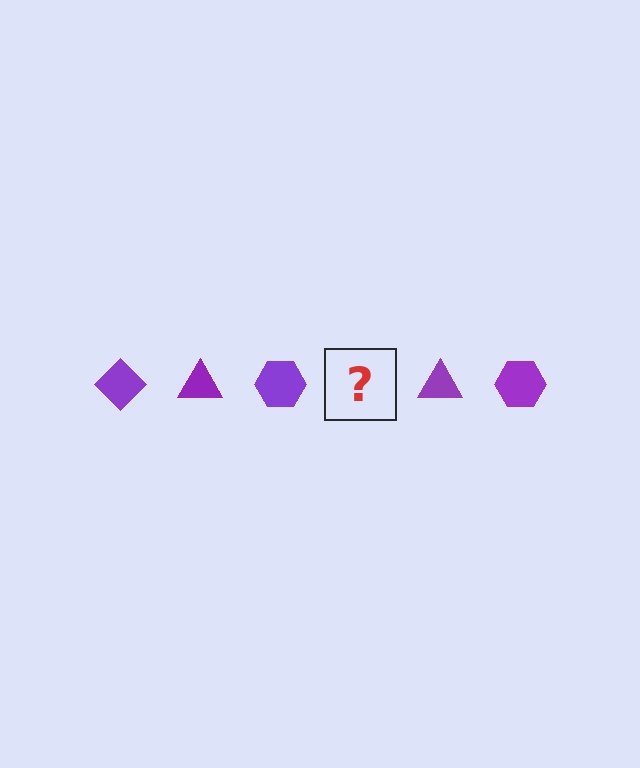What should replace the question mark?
The question mark should be replaced with a purple diamond.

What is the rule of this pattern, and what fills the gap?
The rule is that the pattern cycles through diamond, triangle, hexagon shapes in purple. The gap should be filled with a purple diamond.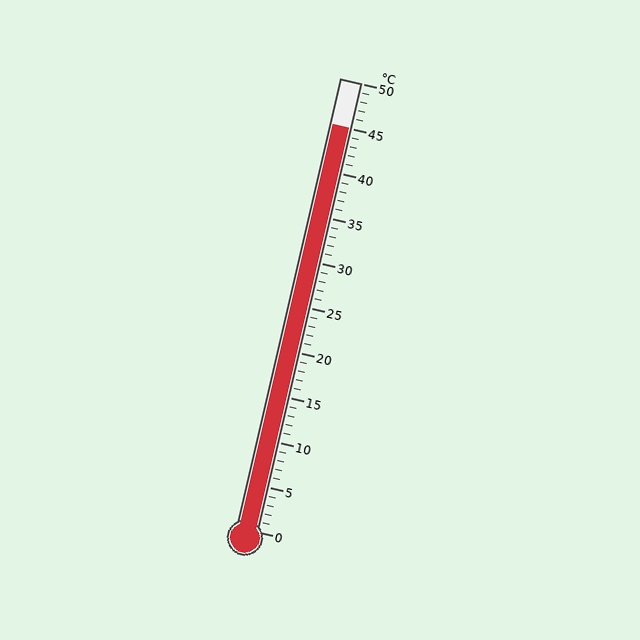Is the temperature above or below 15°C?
The temperature is above 15°C.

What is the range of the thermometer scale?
The thermometer scale ranges from 0°C to 50°C.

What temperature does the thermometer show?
The thermometer shows approximately 45°C.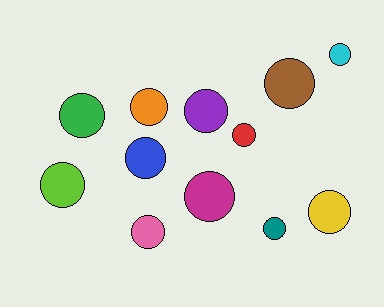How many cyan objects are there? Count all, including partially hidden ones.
There is 1 cyan object.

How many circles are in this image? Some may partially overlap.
There are 12 circles.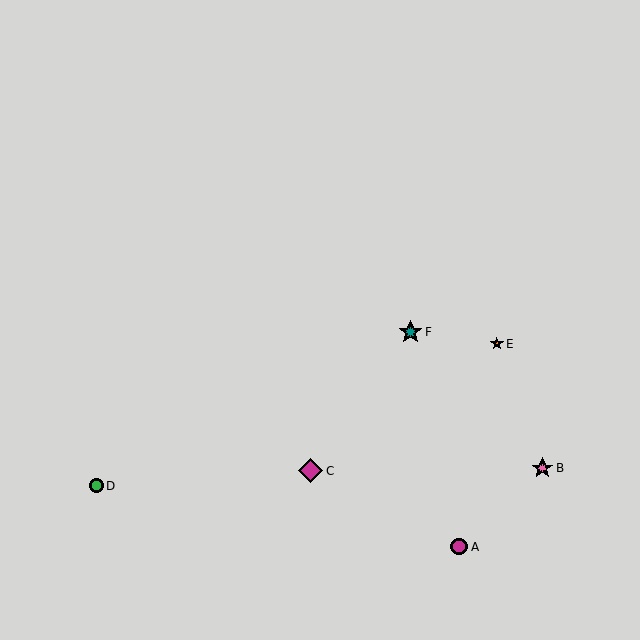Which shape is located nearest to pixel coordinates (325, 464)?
The magenta diamond (labeled C) at (311, 471) is nearest to that location.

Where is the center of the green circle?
The center of the green circle is at (96, 486).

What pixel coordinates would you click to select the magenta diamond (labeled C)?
Click at (311, 471) to select the magenta diamond C.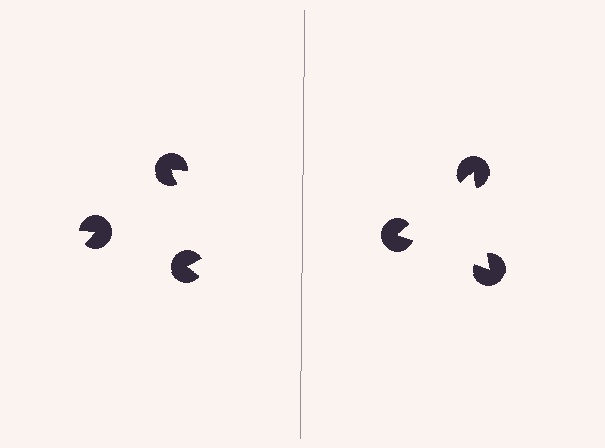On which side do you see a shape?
An illusory triangle appears on the right side. On the left side the wedge cuts are rotated, so no coherent shape forms.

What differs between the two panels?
The pac-man discs are positioned identically on both sides; only the wedge orientations differ. On the right they align to a triangle; on the left they are misaligned.